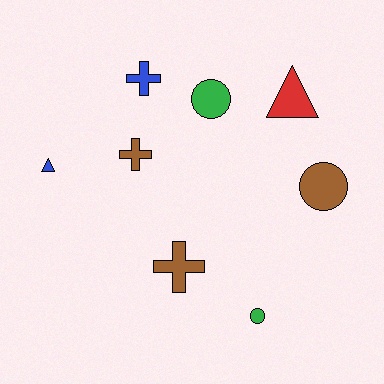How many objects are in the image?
There are 8 objects.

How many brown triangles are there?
There are no brown triangles.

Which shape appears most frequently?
Circle, with 3 objects.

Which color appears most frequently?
Brown, with 3 objects.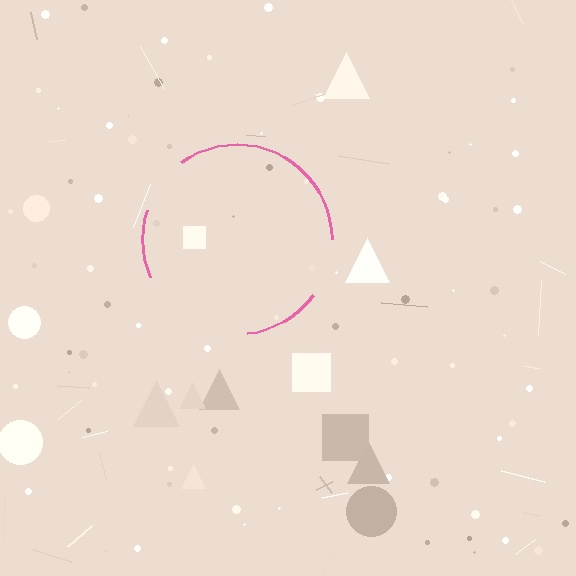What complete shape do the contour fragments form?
The contour fragments form a circle.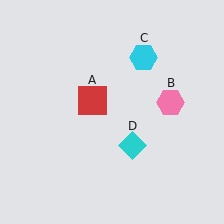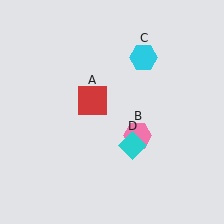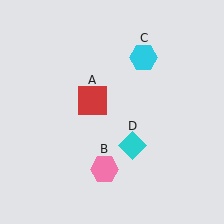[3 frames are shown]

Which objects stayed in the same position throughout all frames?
Red square (object A) and cyan hexagon (object C) and cyan diamond (object D) remained stationary.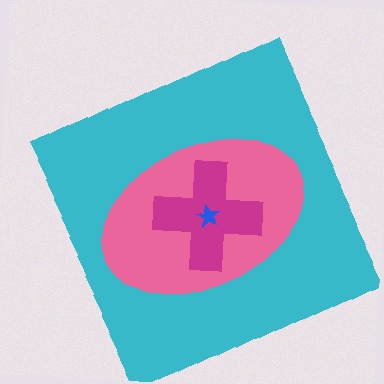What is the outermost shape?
The cyan square.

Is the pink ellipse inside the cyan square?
Yes.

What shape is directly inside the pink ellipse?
The magenta cross.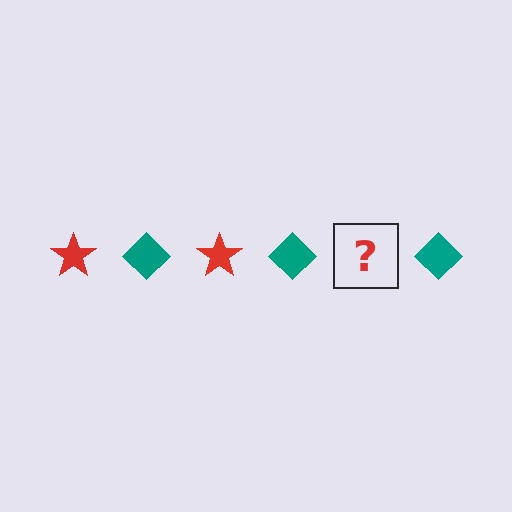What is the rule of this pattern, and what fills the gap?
The rule is that the pattern alternates between red star and teal diamond. The gap should be filled with a red star.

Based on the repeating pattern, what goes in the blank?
The blank should be a red star.